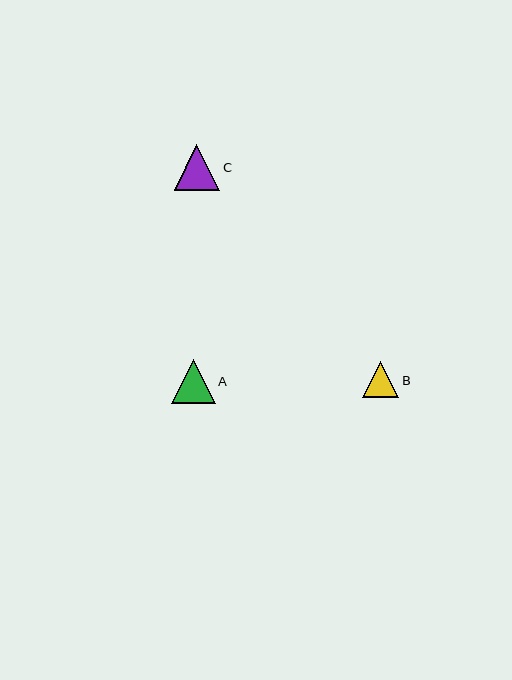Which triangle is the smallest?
Triangle B is the smallest with a size of approximately 36 pixels.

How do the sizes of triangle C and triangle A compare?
Triangle C and triangle A are approximately the same size.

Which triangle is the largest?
Triangle C is the largest with a size of approximately 45 pixels.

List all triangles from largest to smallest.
From largest to smallest: C, A, B.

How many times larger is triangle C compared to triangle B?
Triangle C is approximately 1.3 times the size of triangle B.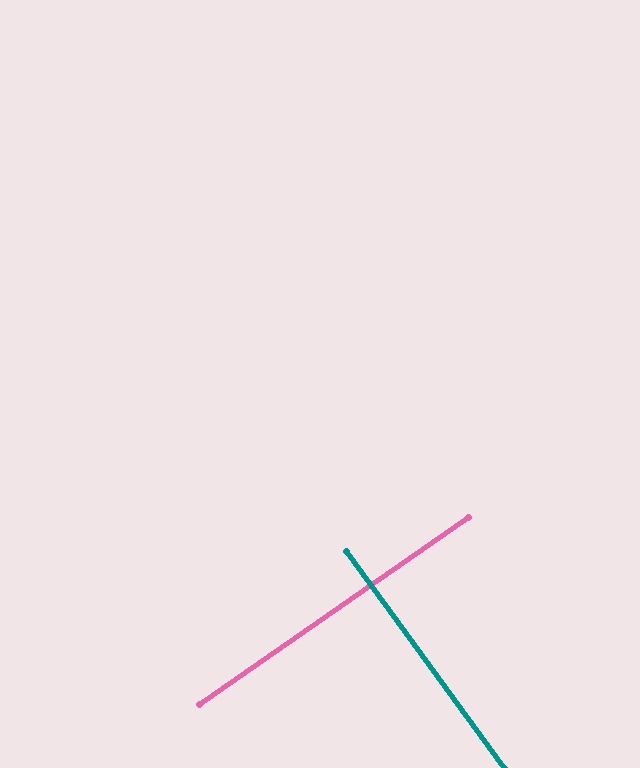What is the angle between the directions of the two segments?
Approximately 89 degrees.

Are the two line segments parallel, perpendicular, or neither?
Perpendicular — they meet at approximately 89°.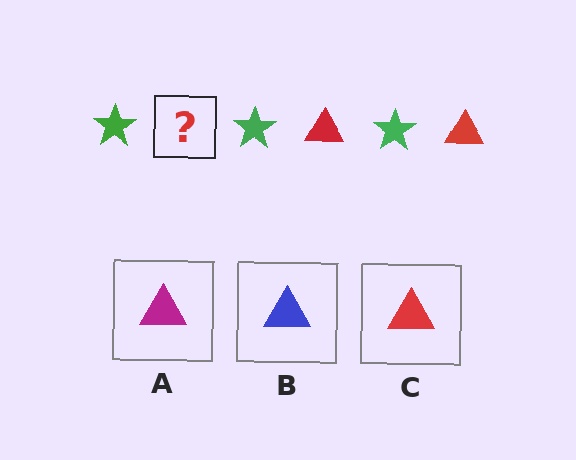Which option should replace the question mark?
Option C.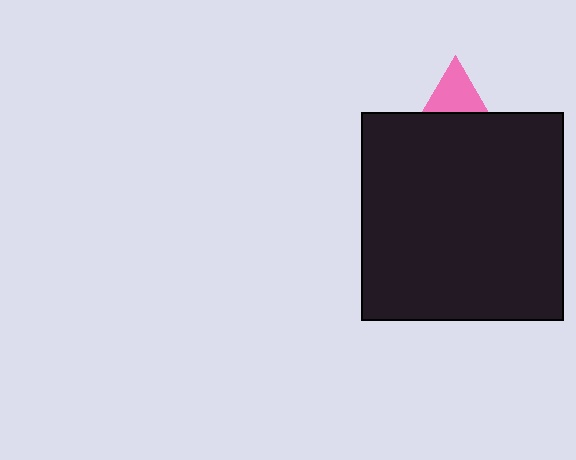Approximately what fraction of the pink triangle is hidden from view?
Roughly 61% of the pink triangle is hidden behind the black rectangle.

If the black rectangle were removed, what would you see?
You would see the complete pink triangle.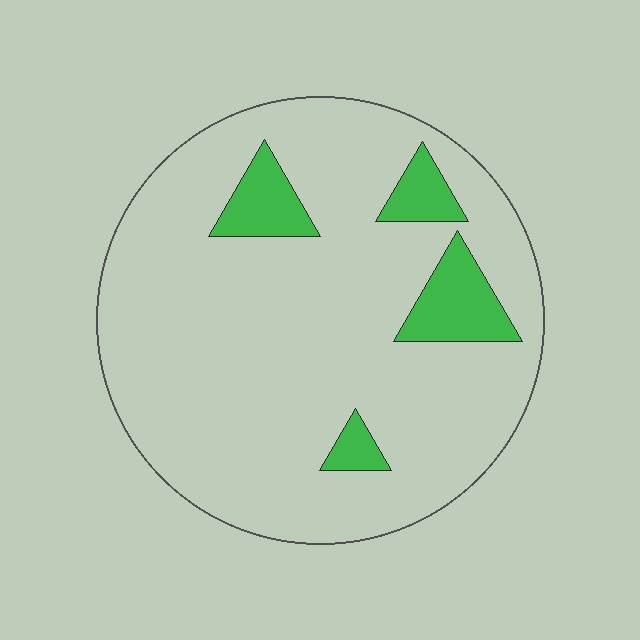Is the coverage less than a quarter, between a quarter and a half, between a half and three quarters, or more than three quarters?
Less than a quarter.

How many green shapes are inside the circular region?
4.